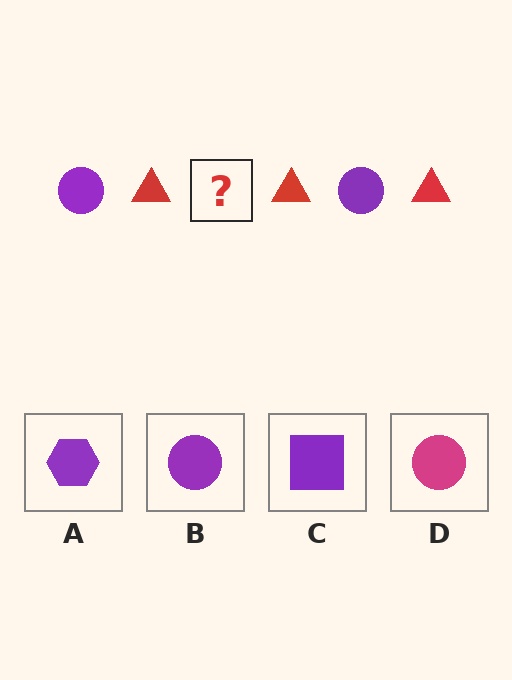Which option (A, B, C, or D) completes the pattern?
B.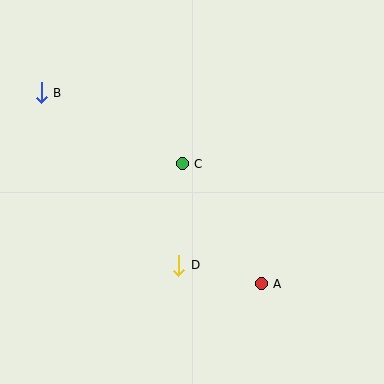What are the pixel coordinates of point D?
Point D is at (179, 265).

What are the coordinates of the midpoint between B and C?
The midpoint between B and C is at (112, 128).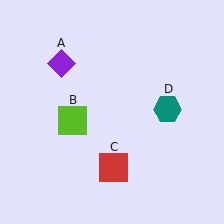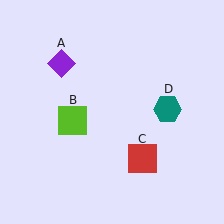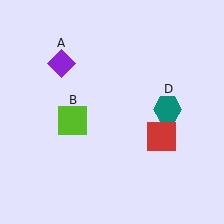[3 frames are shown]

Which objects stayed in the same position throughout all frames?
Purple diamond (object A) and lime square (object B) and teal hexagon (object D) remained stationary.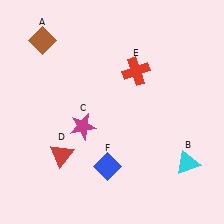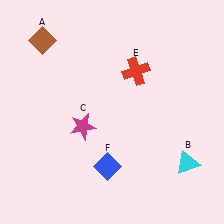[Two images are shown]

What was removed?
The red triangle (D) was removed in Image 2.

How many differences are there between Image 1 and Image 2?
There is 1 difference between the two images.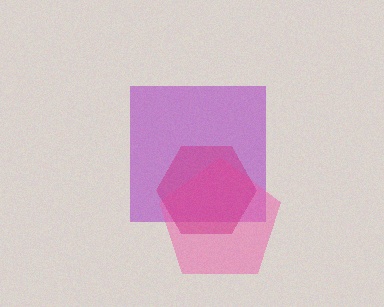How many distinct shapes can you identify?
There are 3 distinct shapes: a purple square, a pink pentagon, a magenta hexagon.